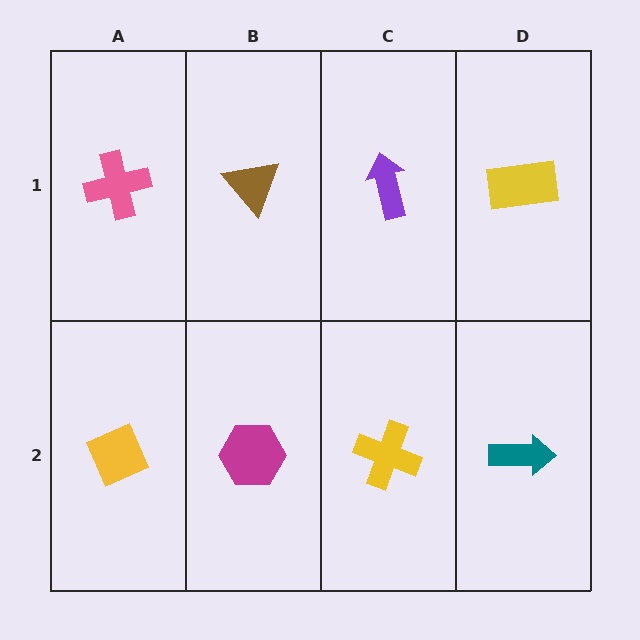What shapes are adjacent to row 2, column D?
A yellow rectangle (row 1, column D), a yellow cross (row 2, column C).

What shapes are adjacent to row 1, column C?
A yellow cross (row 2, column C), a brown triangle (row 1, column B), a yellow rectangle (row 1, column D).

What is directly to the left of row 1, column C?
A brown triangle.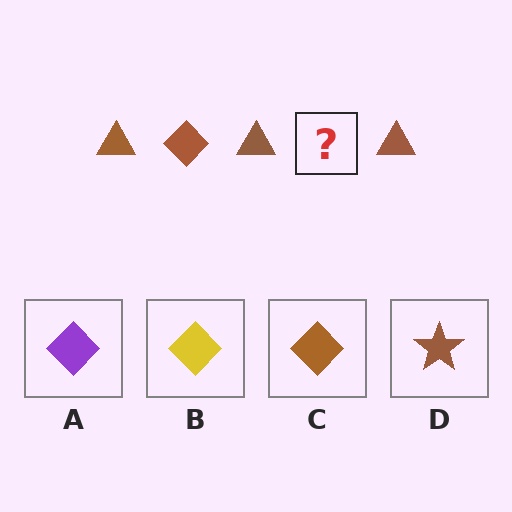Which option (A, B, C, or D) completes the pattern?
C.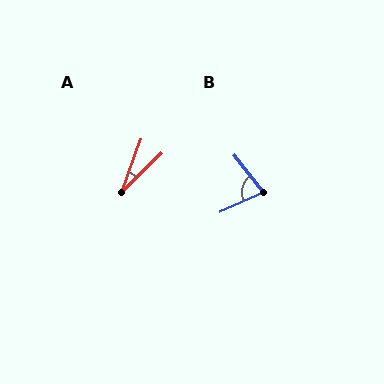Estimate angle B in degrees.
Approximately 76 degrees.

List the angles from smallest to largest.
A (26°), B (76°).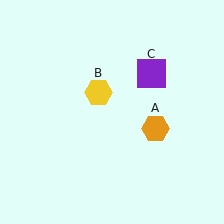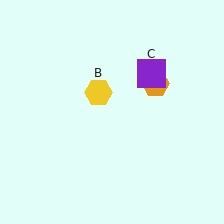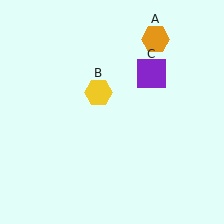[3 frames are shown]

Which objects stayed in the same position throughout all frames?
Yellow hexagon (object B) and purple square (object C) remained stationary.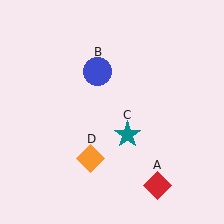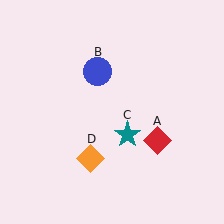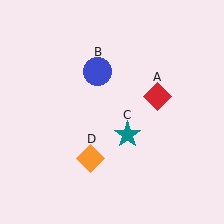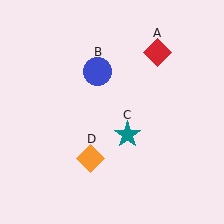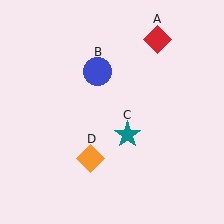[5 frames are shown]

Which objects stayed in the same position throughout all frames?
Blue circle (object B) and teal star (object C) and orange diamond (object D) remained stationary.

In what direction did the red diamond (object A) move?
The red diamond (object A) moved up.